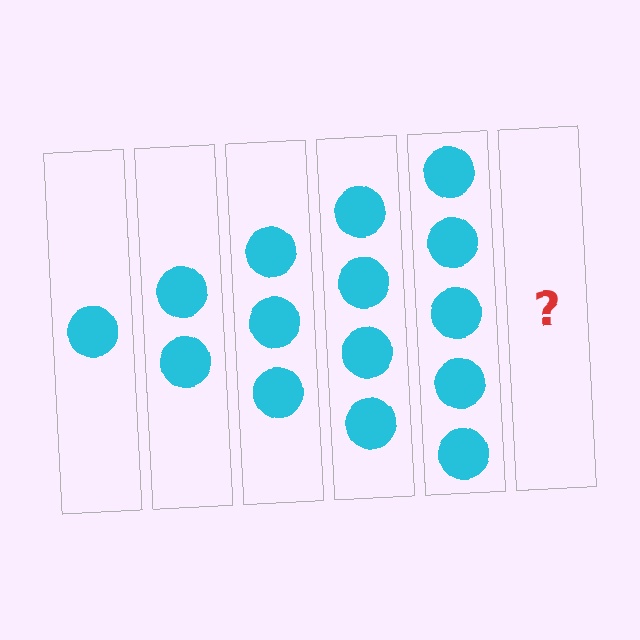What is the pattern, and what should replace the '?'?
The pattern is that each step adds one more circle. The '?' should be 6 circles.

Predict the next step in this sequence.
The next step is 6 circles.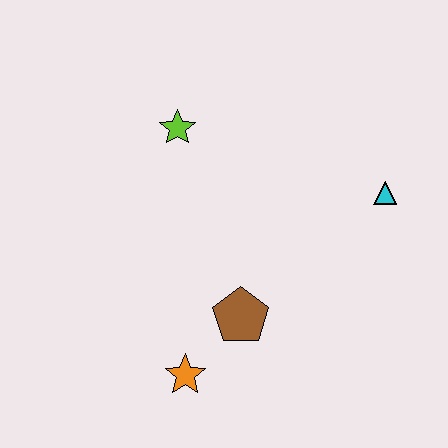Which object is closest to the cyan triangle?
The brown pentagon is closest to the cyan triangle.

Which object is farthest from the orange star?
The cyan triangle is farthest from the orange star.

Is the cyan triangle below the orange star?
No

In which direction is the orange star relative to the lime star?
The orange star is below the lime star.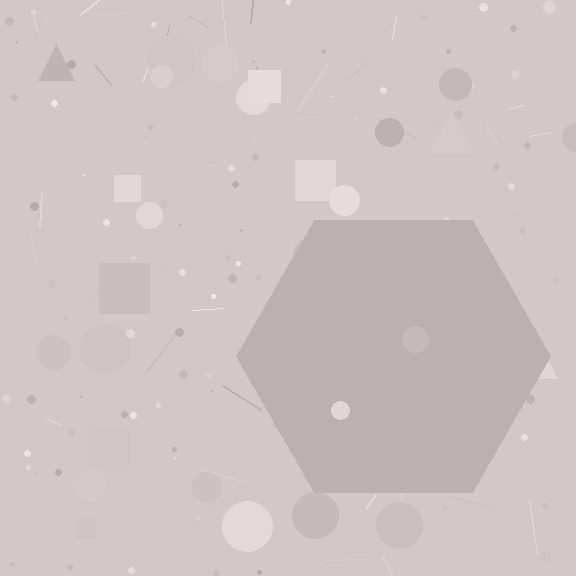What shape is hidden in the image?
A hexagon is hidden in the image.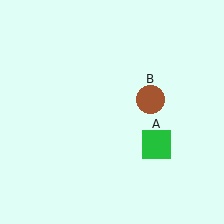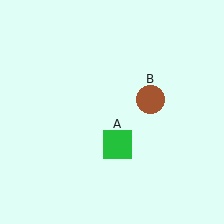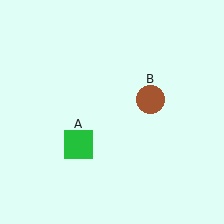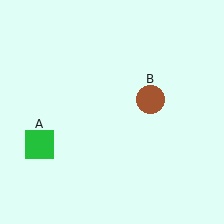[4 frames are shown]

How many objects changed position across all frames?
1 object changed position: green square (object A).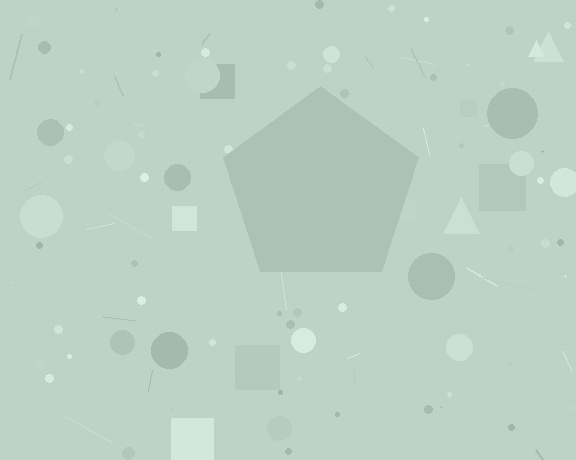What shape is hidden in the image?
A pentagon is hidden in the image.